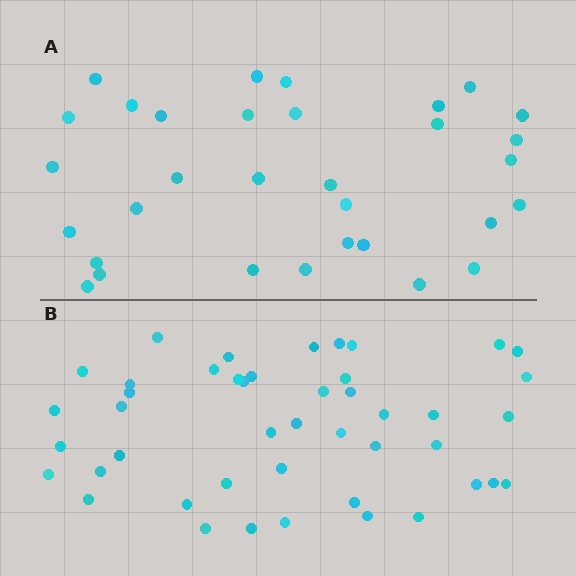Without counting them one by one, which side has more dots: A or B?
Region B (the bottom region) has more dots.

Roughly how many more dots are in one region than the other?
Region B has approximately 15 more dots than region A.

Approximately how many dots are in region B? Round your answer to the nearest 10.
About 40 dots. (The exact count is 45, which rounds to 40.)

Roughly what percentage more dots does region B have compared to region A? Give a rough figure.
About 40% more.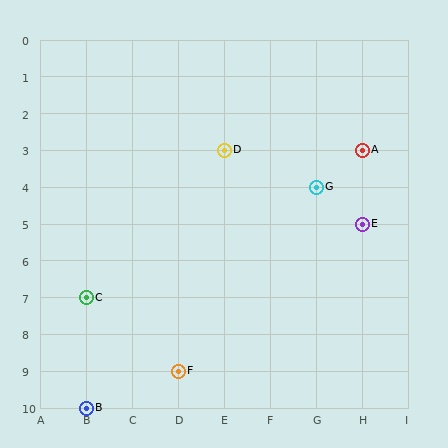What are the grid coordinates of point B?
Point B is at grid coordinates (B, 10).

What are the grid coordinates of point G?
Point G is at grid coordinates (G, 4).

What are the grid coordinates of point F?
Point F is at grid coordinates (D, 9).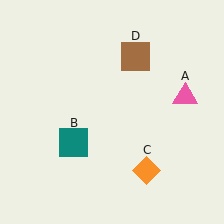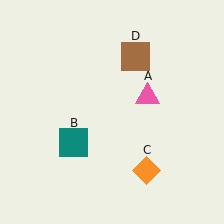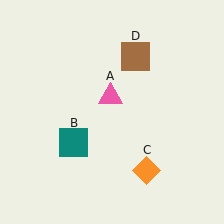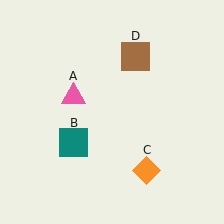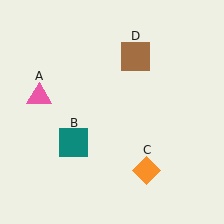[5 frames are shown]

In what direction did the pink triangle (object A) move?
The pink triangle (object A) moved left.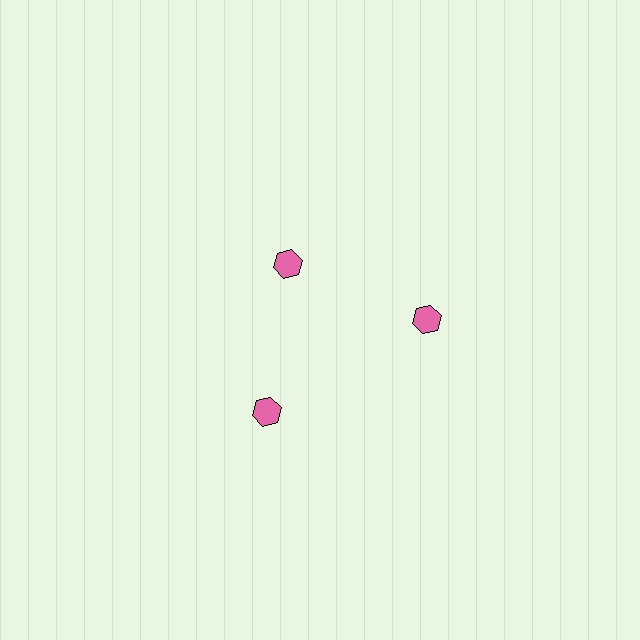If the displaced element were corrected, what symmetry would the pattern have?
It would have 3-fold rotational symmetry — the pattern would map onto itself every 120 degrees.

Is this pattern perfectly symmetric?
No. The 3 pink hexagons are arranged in a ring, but one element near the 11 o'clock position is pulled inward toward the center, breaking the 3-fold rotational symmetry.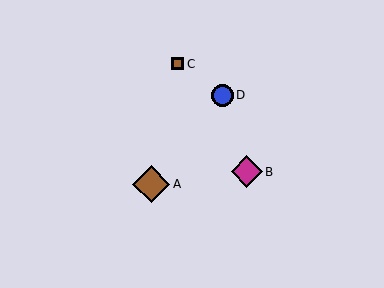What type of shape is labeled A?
Shape A is a brown diamond.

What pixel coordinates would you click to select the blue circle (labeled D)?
Click at (222, 95) to select the blue circle D.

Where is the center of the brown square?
The center of the brown square is at (177, 64).